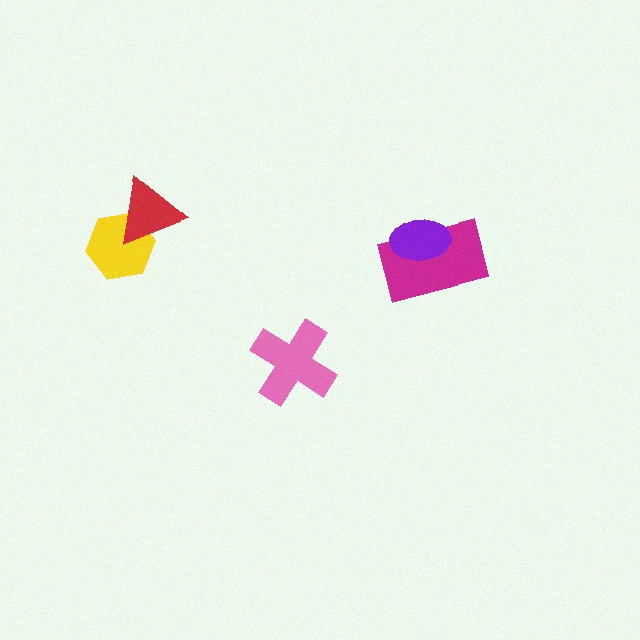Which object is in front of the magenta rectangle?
The purple ellipse is in front of the magenta rectangle.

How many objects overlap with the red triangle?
1 object overlaps with the red triangle.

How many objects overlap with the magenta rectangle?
1 object overlaps with the magenta rectangle.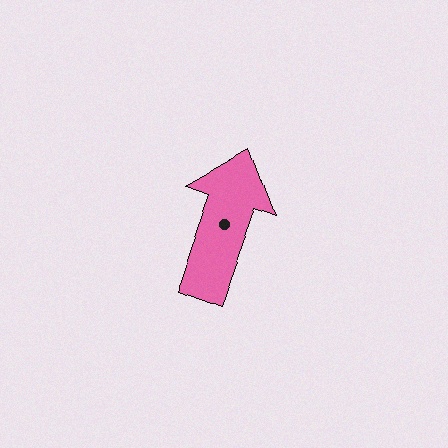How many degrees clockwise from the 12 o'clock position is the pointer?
Approximately 19 degrees.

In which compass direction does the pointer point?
North.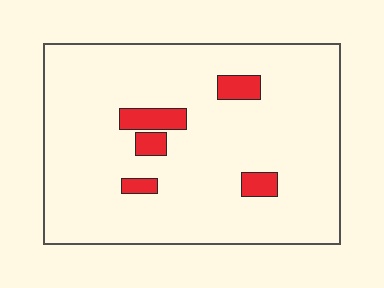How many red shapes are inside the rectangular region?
5.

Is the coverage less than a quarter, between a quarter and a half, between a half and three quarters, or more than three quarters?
Less than a quarter.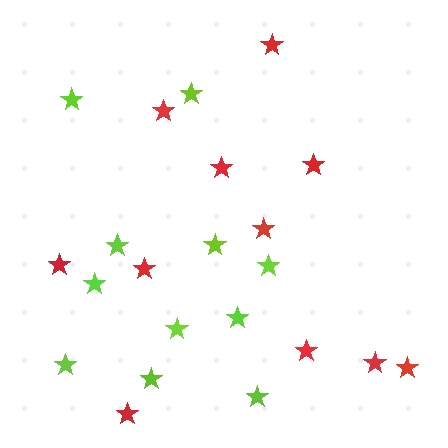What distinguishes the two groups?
There are 2 groups: one group of red stars (11) and one group of lime stars (11).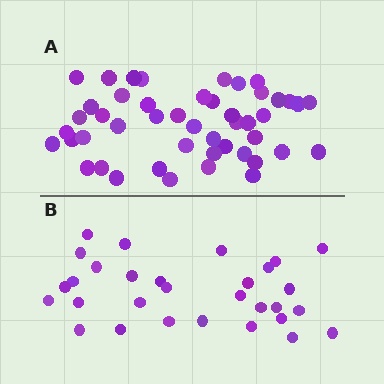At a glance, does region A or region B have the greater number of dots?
Region A (the top region) has more dots.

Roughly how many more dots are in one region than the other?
Region A has approximately 15 more dots than region B.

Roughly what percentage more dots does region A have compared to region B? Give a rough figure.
About 55% more.